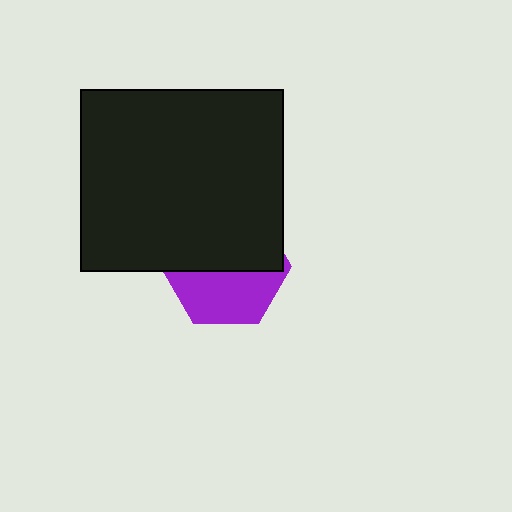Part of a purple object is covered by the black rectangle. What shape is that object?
It is a hexagon.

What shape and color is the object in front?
The object in front is a black rectangle.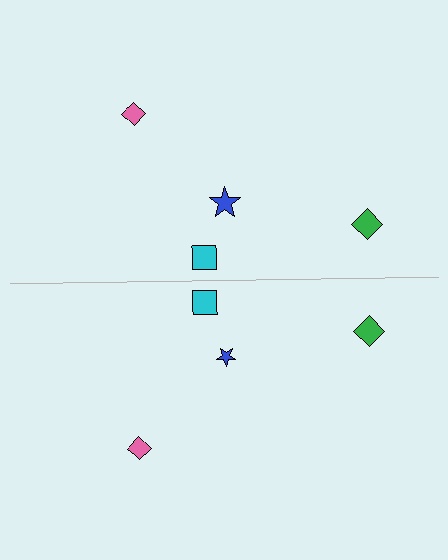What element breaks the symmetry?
The blue star on the bottom side has a different size than its mirror counterpart.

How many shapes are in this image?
There are 8 shapes in this image.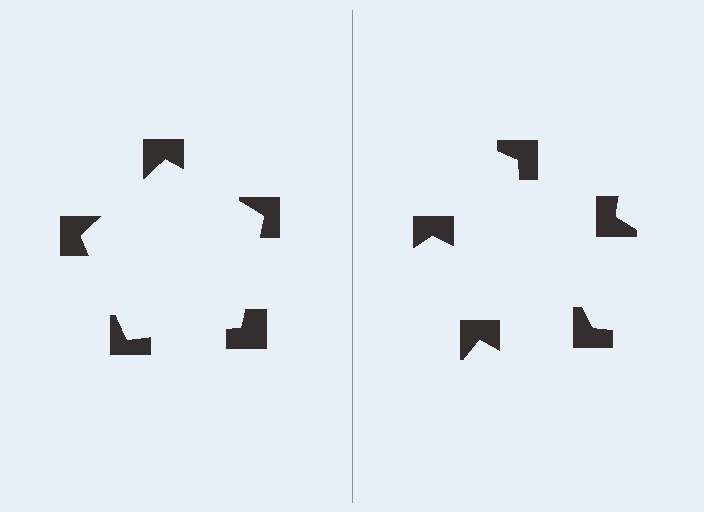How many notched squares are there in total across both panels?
10 — 5 on each side.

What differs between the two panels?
The notched squares are positioned identically on both sides; only the wedge orientations differ. On the left they align to a pentagon; on the right they are misaligned.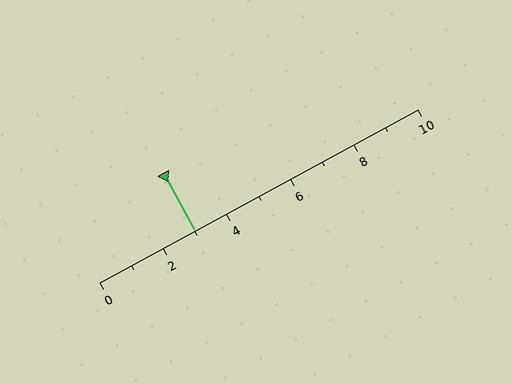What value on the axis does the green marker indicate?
The marker indicates approximately 3.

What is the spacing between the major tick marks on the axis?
The major ticks are spaced 2 apart.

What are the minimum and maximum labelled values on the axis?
The axis runs from 0 to 10.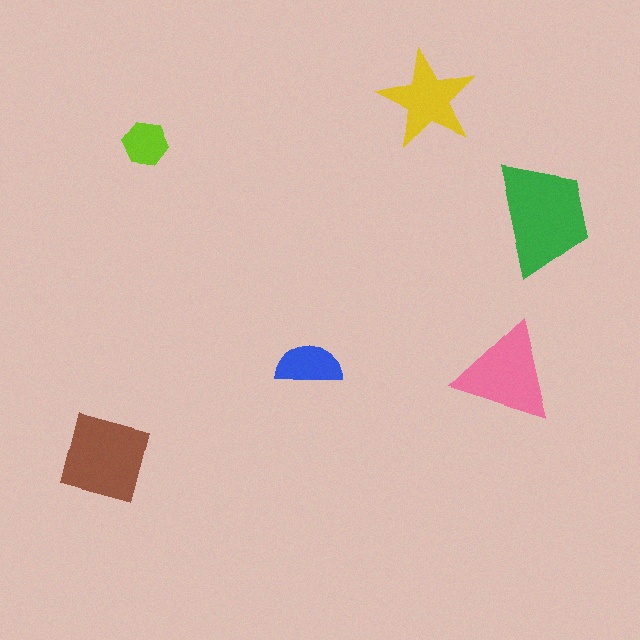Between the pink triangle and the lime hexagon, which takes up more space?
The pink triangle.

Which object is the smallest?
The lime hexagon.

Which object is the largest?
The green trapezoid.